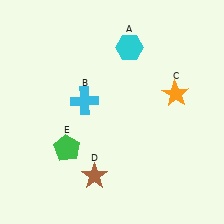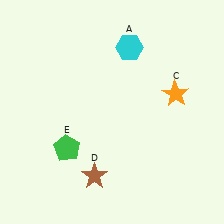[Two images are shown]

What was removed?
The cyan cross (B) was removed in Image 2.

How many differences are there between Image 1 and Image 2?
There is 1 difference between the two images.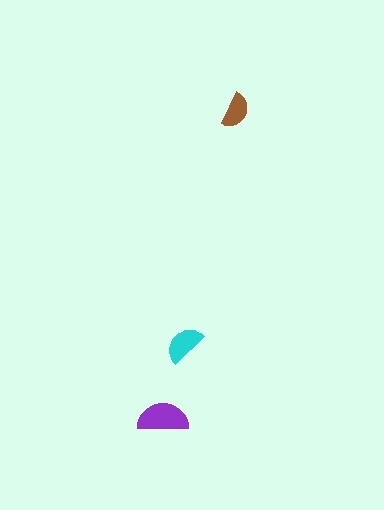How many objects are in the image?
There are 3 objects in the image.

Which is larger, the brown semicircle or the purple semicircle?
The purple one.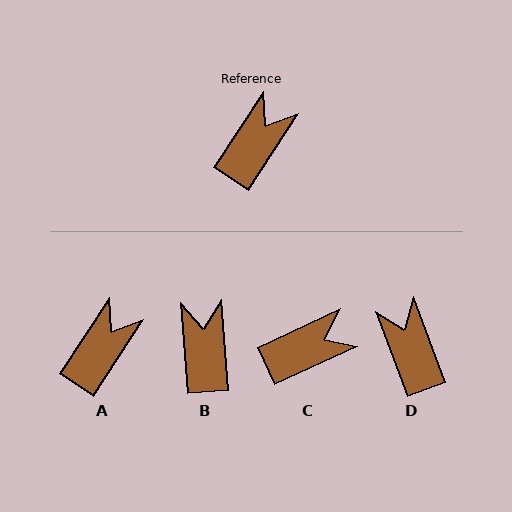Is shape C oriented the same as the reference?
No, it is off by about 32 degrees.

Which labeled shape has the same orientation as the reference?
A.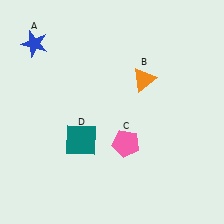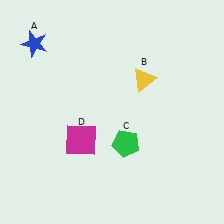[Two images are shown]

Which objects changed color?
B changed from orange to yellow. C changed from pink to green. D changed from teal to magenta.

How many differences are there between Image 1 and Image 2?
There are 3 differences between the two images.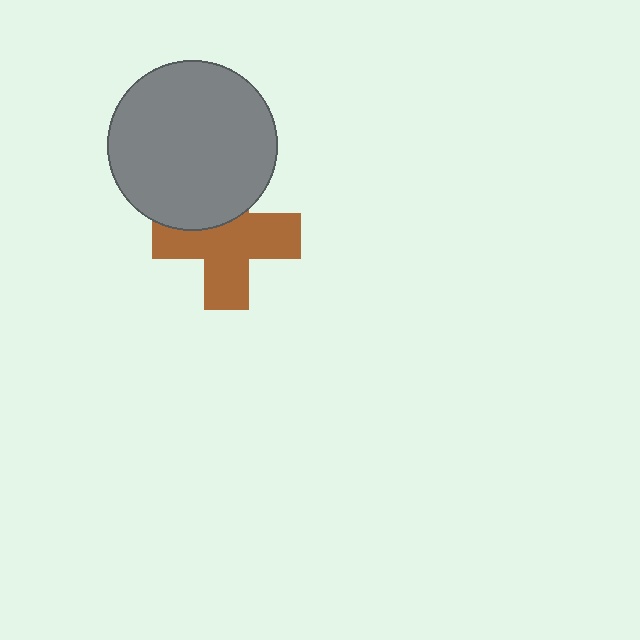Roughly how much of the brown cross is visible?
Most of it is visible (roughly 69%).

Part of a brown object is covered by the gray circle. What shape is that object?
It is a cross.